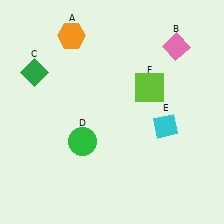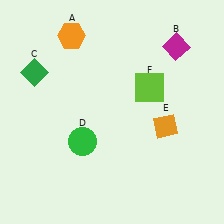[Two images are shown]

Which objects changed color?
B changed from pink to magenta. E changed from cyan to orange.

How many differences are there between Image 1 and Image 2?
There are 2 differences between the two images.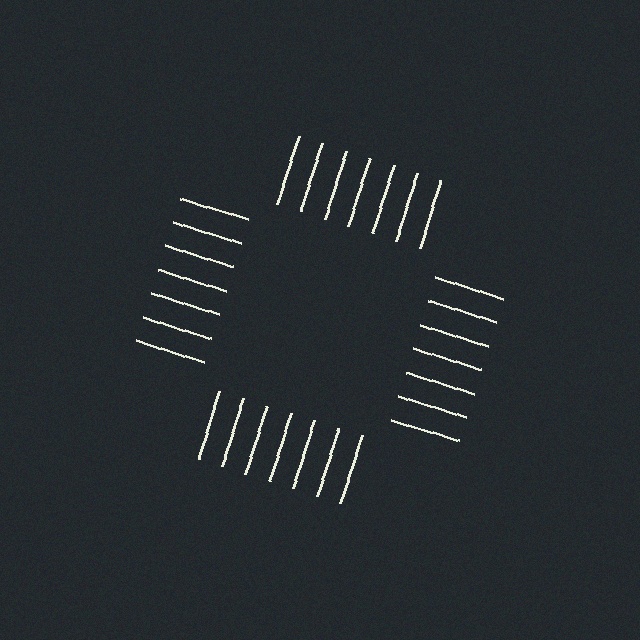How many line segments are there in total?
28 — 7 along each of the 4 edges.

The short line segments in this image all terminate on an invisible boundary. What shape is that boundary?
An illusory square — the line segments terminate on its edges but no continuous stroke is drawn.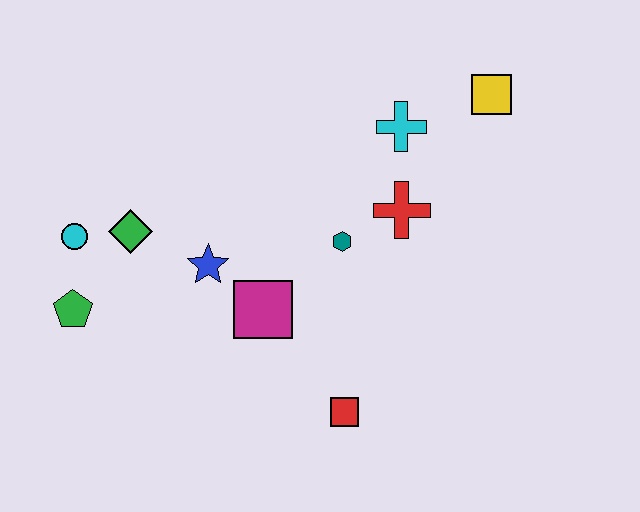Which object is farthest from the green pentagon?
The yellow square is farthest from the green pentagon.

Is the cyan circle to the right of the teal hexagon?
No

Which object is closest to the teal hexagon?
The red cross is closest to the teal hexagon.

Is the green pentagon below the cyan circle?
Yes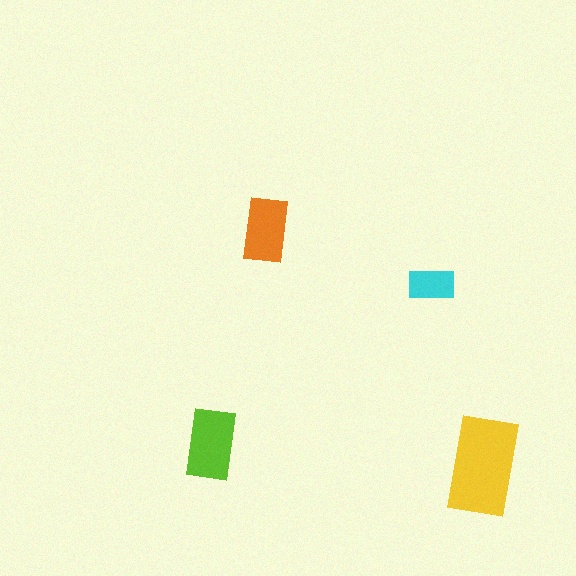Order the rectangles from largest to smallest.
the yellow one, the lime one, the orange one, the cyan one.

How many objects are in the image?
There are 4 objects in the image.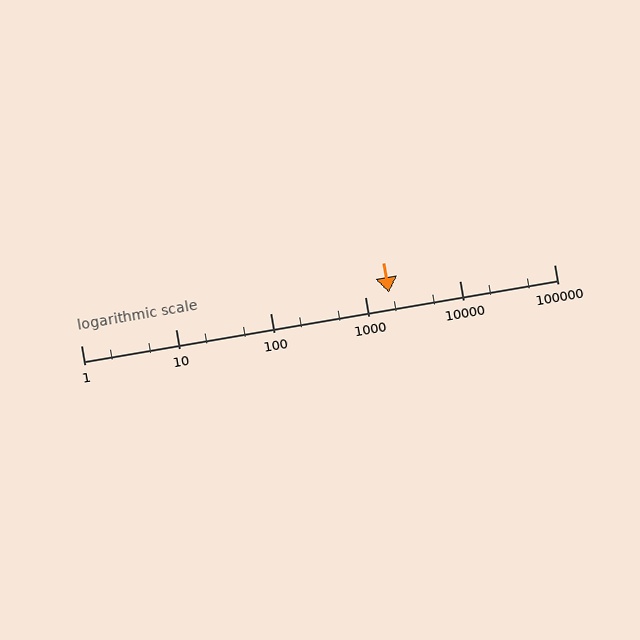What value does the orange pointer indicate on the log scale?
The pointer indicates approximately 1800.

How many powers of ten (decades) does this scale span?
The scale spans 5 decades, from 1 to 100000.